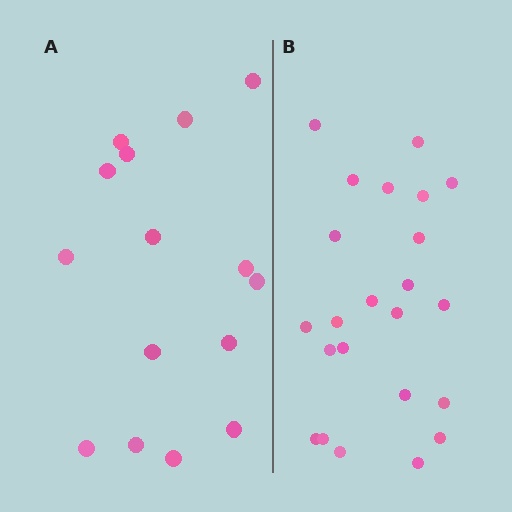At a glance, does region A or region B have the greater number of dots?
Region B (the right region) has more dots.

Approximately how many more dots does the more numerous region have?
Region B has roughly 8 or so more dots than region A.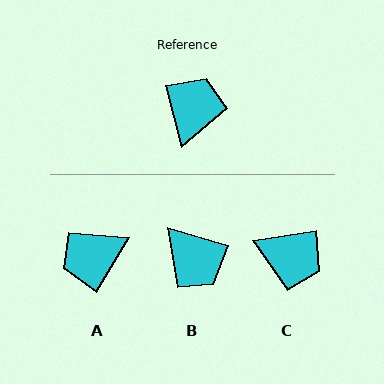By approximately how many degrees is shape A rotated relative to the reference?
Approximately 135 degrees counter-clockwise.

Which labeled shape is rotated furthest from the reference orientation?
A, about 135 degrees away.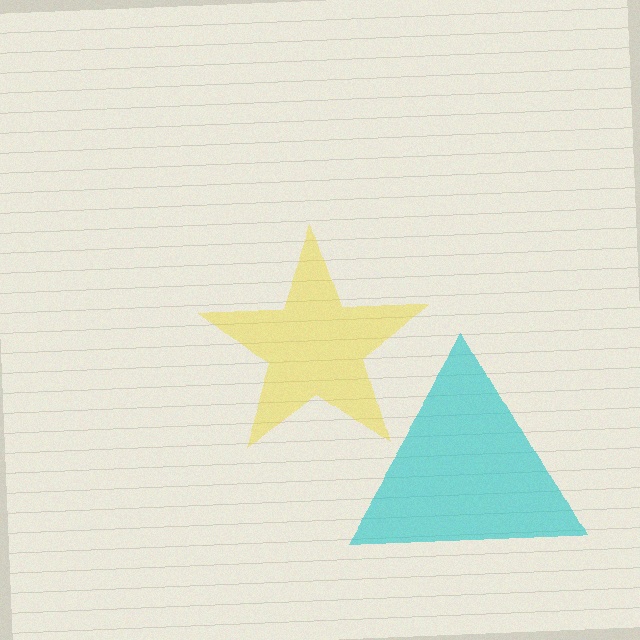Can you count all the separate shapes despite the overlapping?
Yes, there are 2 separate shapes.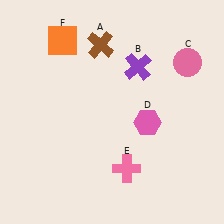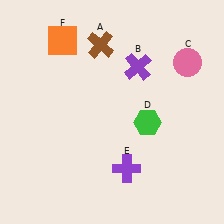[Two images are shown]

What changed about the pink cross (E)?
In Image 1, E is pink. In Image 2, it changed to purple.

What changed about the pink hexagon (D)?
In Image 1, D is pink. In Image 2, it changed to green.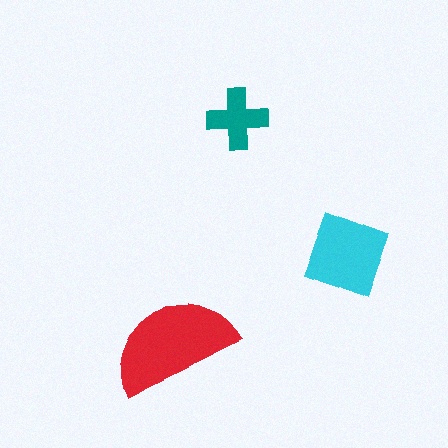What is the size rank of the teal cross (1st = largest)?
3rd.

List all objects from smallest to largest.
The teal cross, the cyan square, the red semicircle.